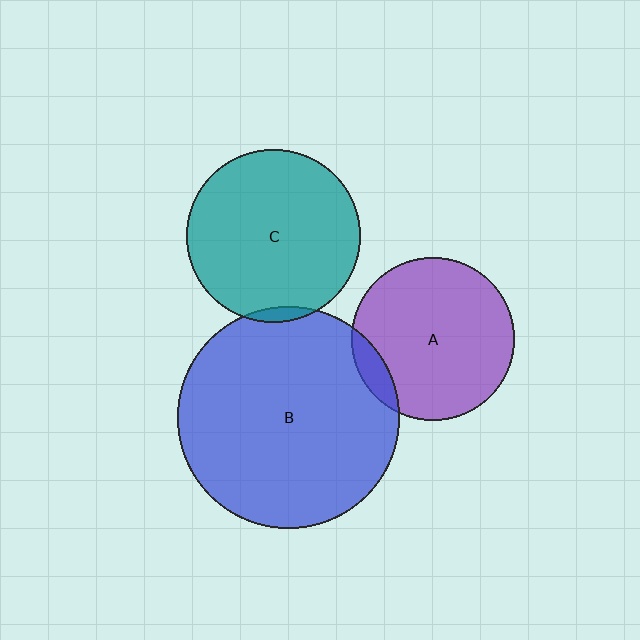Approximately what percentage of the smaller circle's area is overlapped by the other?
Approximately 10%.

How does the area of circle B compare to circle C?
Approximately 1.6 times.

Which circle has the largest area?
Circle B (blue).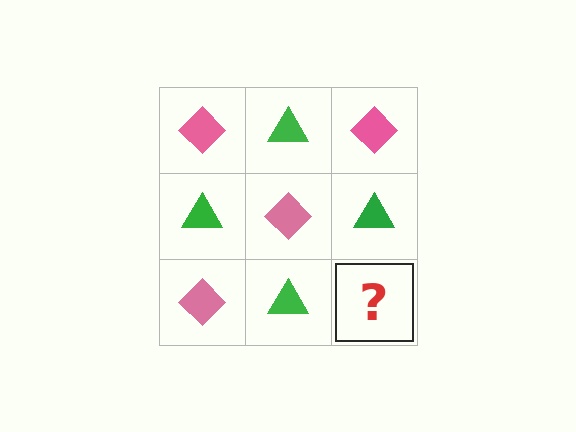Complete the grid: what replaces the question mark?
The question mark should be replaced with a pink diamond.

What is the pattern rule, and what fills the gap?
The rule is that it alternates pink diamond and green triangle in a checkerboard pattern. The gap should be filled with a pink diamond.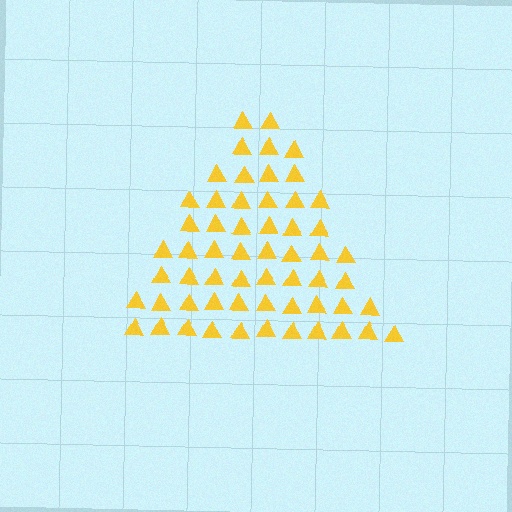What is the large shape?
The large shape is a triangle.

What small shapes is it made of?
It is made of small triangles.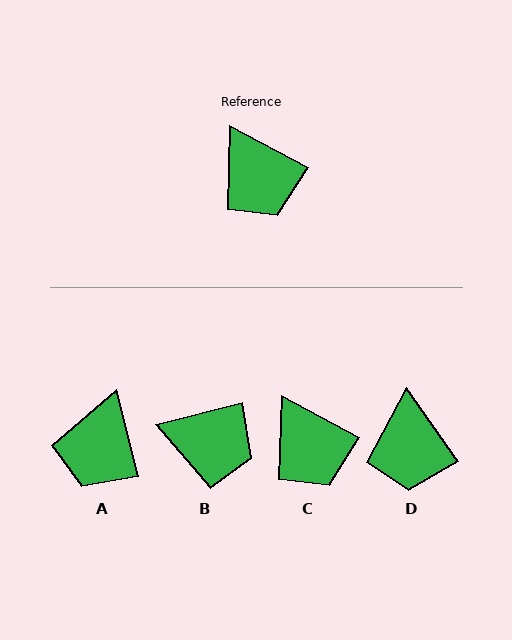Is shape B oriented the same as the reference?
No, it is off by about 42 degrees.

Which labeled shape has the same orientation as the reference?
C.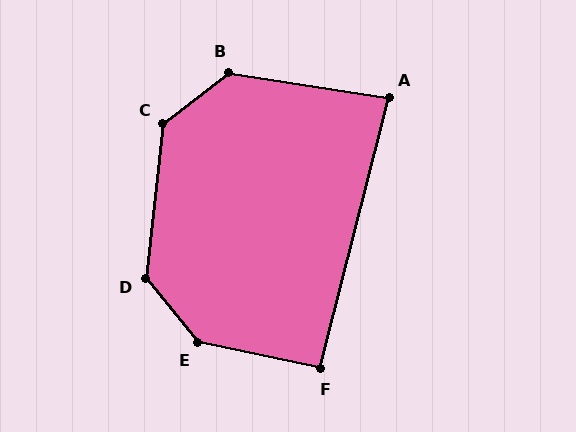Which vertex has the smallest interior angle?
A, at approximately 85 degrees.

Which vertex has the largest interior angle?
E, at approximately 141 degrees.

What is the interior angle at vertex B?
Approximately 133 degrees (obtuse).